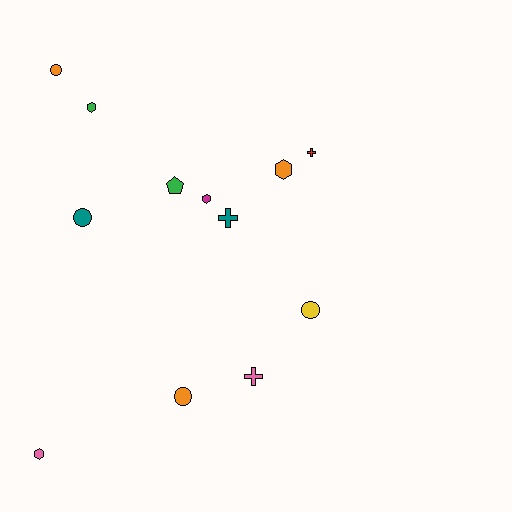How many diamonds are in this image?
There are no diamonds.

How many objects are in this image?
There are 12 objects.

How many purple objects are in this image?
There are no purple objects.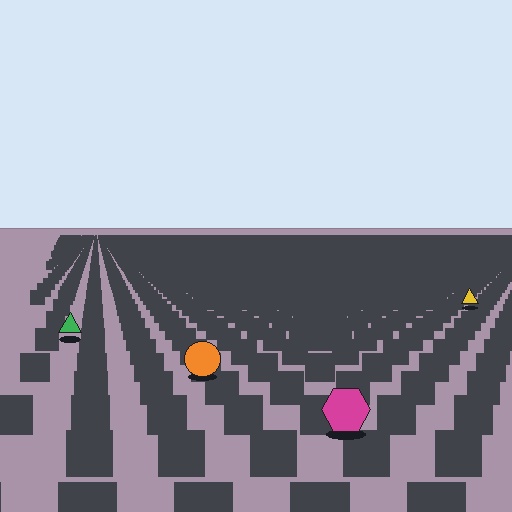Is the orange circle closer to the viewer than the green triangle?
Yes. The orange circle is closer — you can tell from the texture gradient: the ground texture is coarser near it.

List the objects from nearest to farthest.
From nearest to farthest: the magenta hexagon, the orange circle, the green triangle, the yellow triangle.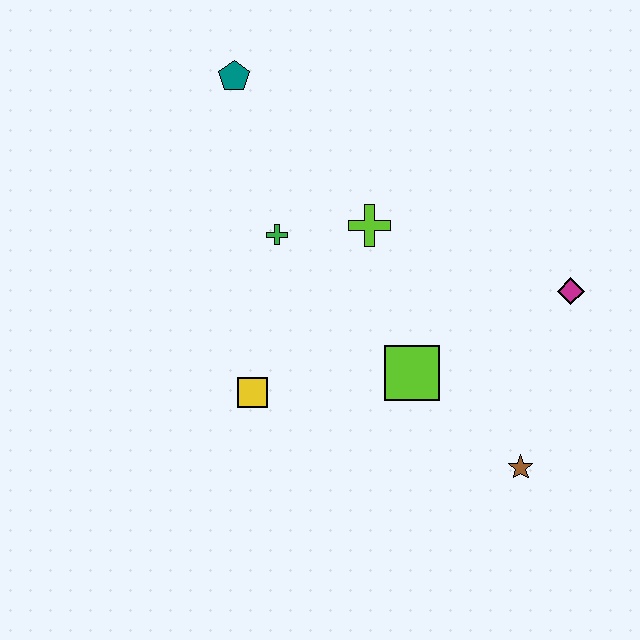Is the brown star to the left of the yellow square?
No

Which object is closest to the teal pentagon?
The green cross is closest to the teal pentagon.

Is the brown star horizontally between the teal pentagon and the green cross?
No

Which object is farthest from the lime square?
The teal pentagon is farthest from the lime square.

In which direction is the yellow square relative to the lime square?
The yellow square is to the left of the lime square.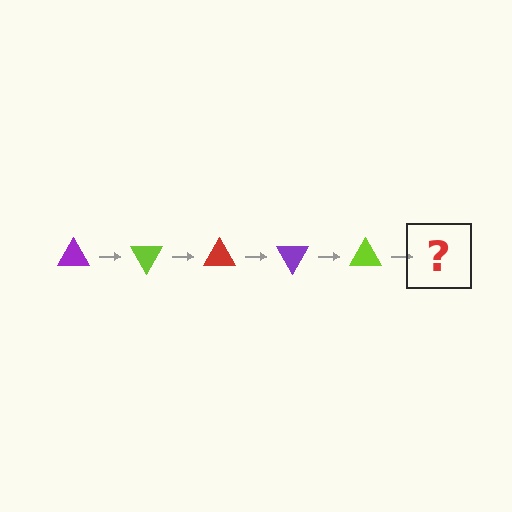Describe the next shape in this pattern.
It should be a red triangle, rotated 300 degrees from the start.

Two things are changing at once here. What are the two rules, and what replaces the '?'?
The two rules are that it rotates 60 degrees each step and the color cycles through purple, lime, and red. The '?' should be a red triangle, rotated 300 degrees from the start.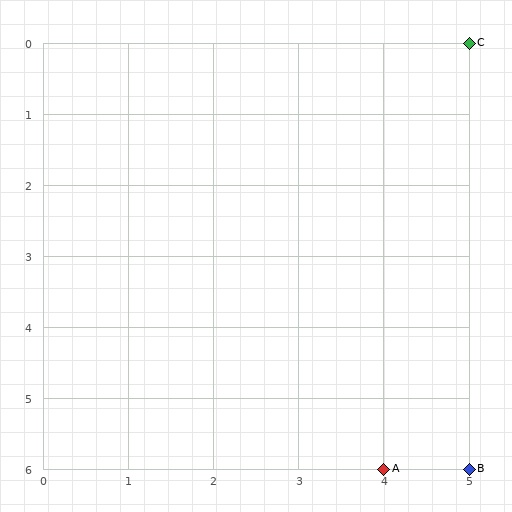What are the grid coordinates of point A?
Point A is at grid coordinates (4, 6).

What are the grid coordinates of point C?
Point C is at grid coordinates (5, 0).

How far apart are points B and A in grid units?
Points B and A are 1 column apart.